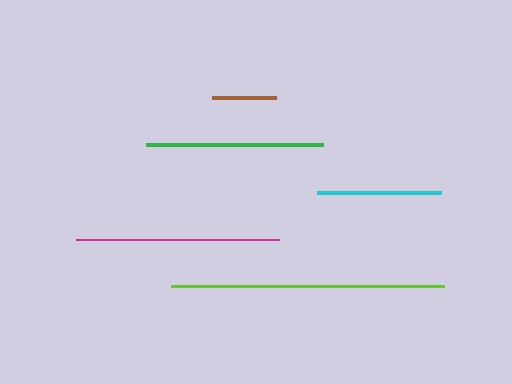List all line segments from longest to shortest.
From longest to shortest: lime, magenta, green, cyan, brown.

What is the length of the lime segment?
The lime segment is approximately 272 pixels long.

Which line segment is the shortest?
The brown line is the shortest at approximately 64 pixels.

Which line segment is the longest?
The lime line is the longest at approximately 272 pixels.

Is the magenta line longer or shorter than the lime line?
The lime line is longer than the magenta line.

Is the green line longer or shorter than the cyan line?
The green line is longer than the cyan line.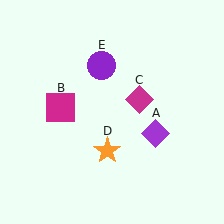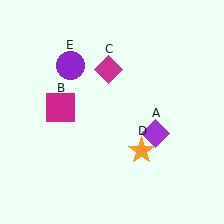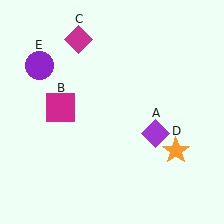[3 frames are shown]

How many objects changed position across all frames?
3 objects changed position: magenta diamond (object C), orange star (object D), purple circle (object E).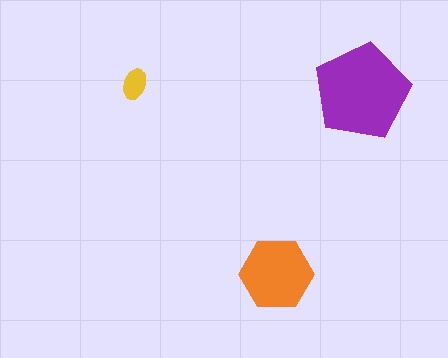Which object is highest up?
The yellow ellipse is topmost.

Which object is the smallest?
The yellow ellipse.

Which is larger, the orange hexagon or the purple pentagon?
The purple pentagon.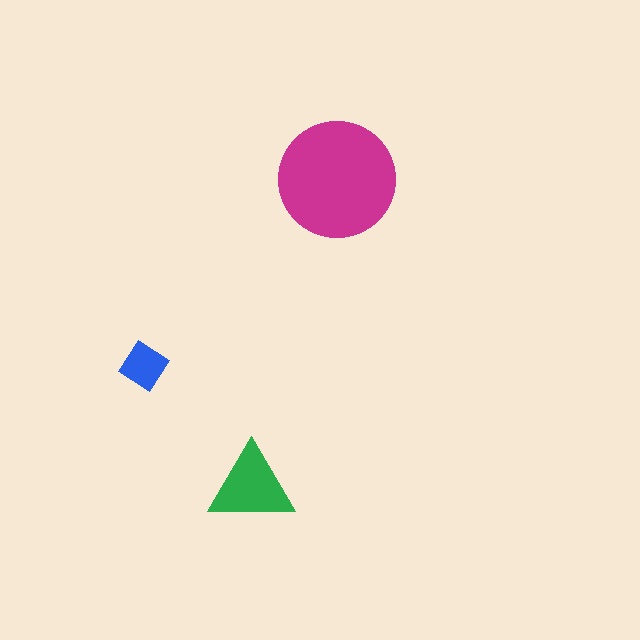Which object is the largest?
The magenta circle.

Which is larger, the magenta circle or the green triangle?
The magenta circle.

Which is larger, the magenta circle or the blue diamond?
The magenta circle.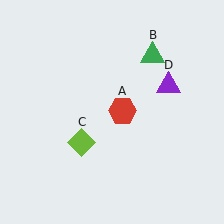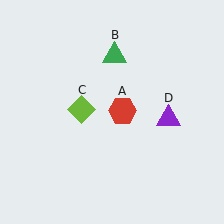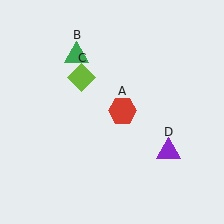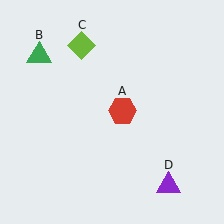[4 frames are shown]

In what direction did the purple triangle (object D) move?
The purple triangle (object D) moved down.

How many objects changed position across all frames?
3 objects changed position: green triangle (object B), lime diamond (object C), purple triangle (object D).